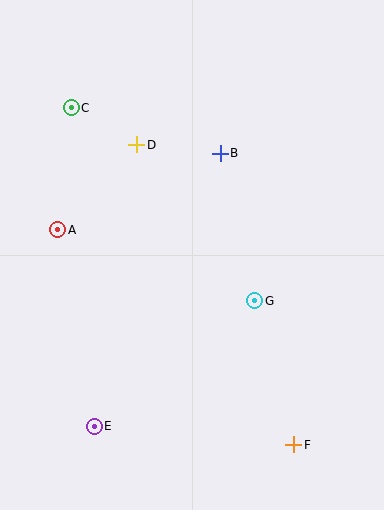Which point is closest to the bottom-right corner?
Point F is closest to the bottom-right corner.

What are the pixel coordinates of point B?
Point B is at (220, 153).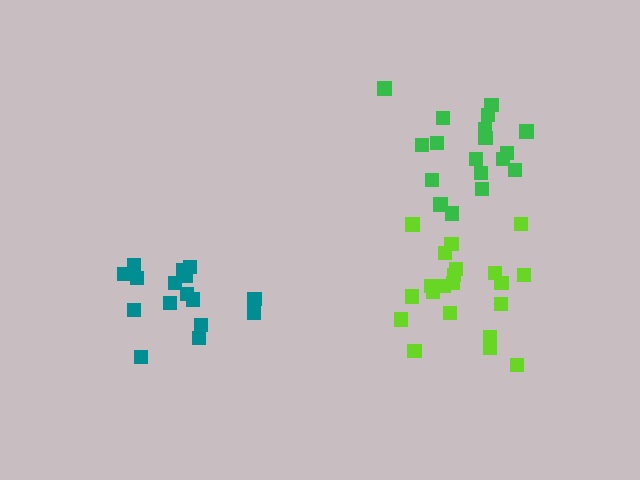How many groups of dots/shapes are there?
There are 3 groups.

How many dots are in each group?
Group 1: 16 dots, Group 2: 18 dots, Group 3: 21 dots (55 total).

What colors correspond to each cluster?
The clusters are colored: teal, green, lime.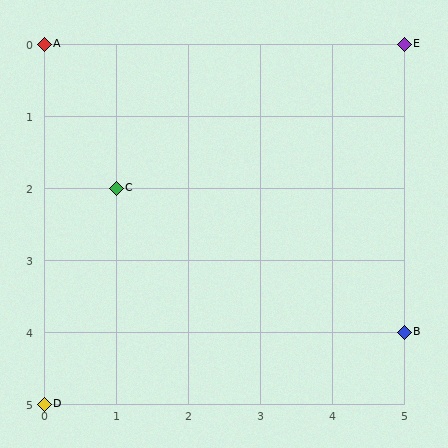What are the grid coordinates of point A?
Point A is at grid coordinates (0, 0).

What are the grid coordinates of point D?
Point D is at grid coordinates (0, 5).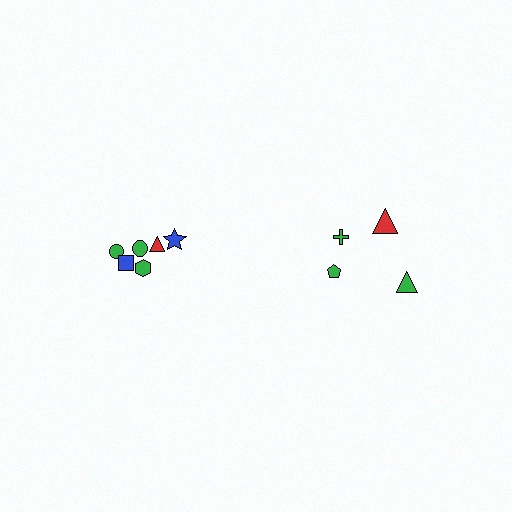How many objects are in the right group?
There are 4 objects.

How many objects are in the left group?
There are 6 objects.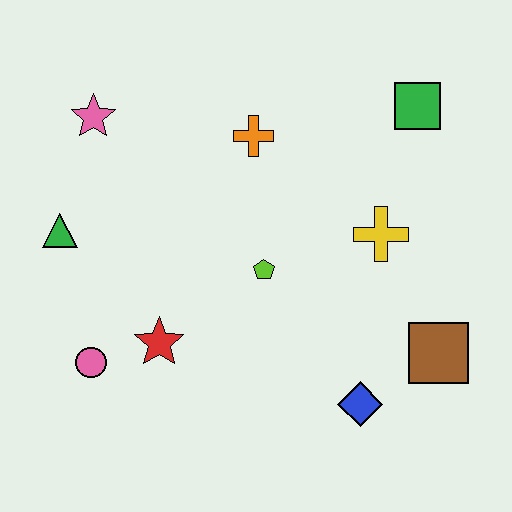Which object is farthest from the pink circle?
The green square is farthest from the pink circle.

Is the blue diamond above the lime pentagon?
No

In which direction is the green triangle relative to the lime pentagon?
The green triangle is to the left of the lime pentagon.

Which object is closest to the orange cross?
The lime pentagon is closest to the orange cross.